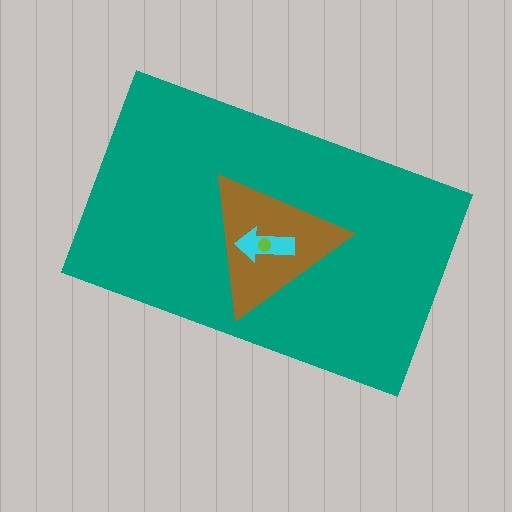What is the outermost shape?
The teal rectangle.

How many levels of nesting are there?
4.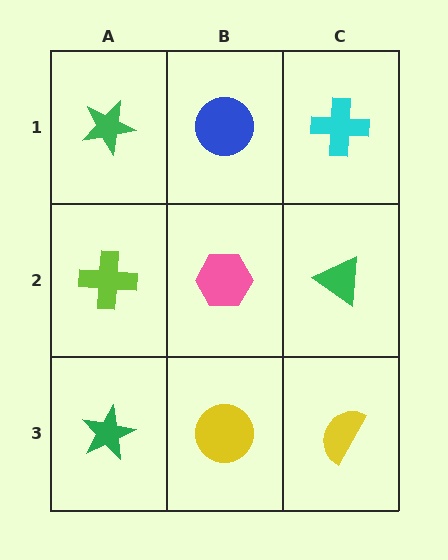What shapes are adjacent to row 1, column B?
A pink hexagon (row 2, column B), a green star (row 1, column A), a cyan cross (row 1, column C).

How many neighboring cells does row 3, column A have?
2.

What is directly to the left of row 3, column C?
A yellow circle.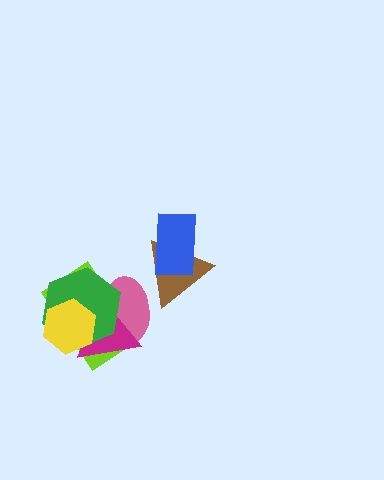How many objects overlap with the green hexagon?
4 objects overlap with the green hexagon.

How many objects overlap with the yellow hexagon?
3 objects overlap with the yellow hexagon.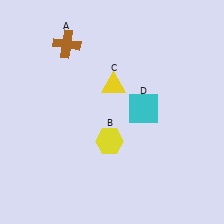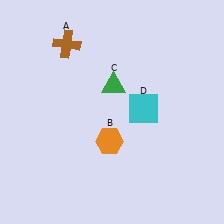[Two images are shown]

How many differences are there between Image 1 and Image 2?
There are 2 differences between the two images.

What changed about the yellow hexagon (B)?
In Image 1, B is yellow. In Image 2, it changed to orange.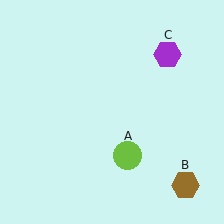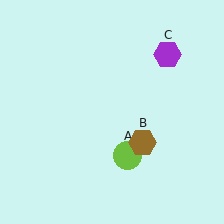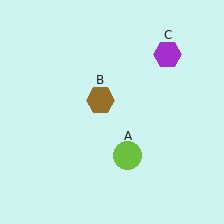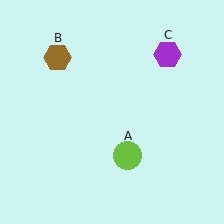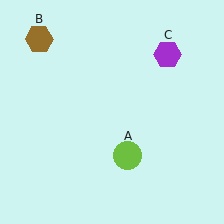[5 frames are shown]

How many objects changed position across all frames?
1 object changed position: brown hexagon (object B).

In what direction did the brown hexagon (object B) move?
The brown hexagon (object B) moved up and to the left.